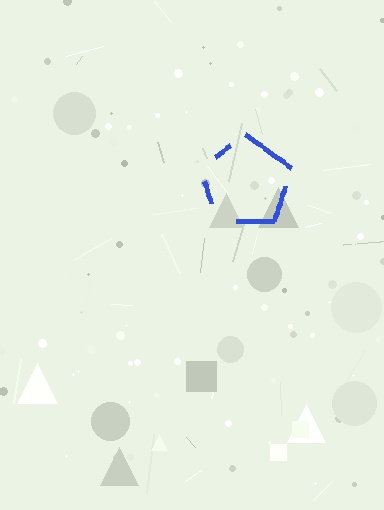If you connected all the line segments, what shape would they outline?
They would outline a pentagon.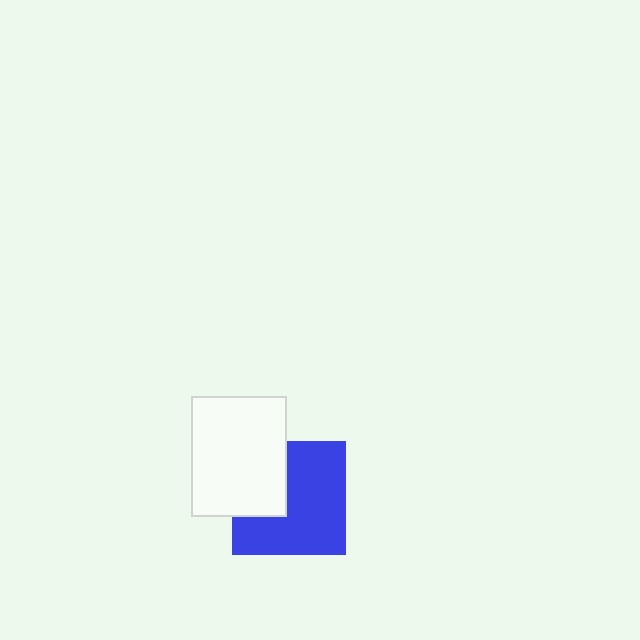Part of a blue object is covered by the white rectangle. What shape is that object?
It is a square.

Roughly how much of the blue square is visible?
Most of it is visible (roughly 67%).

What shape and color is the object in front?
The object in front is a white rectangle.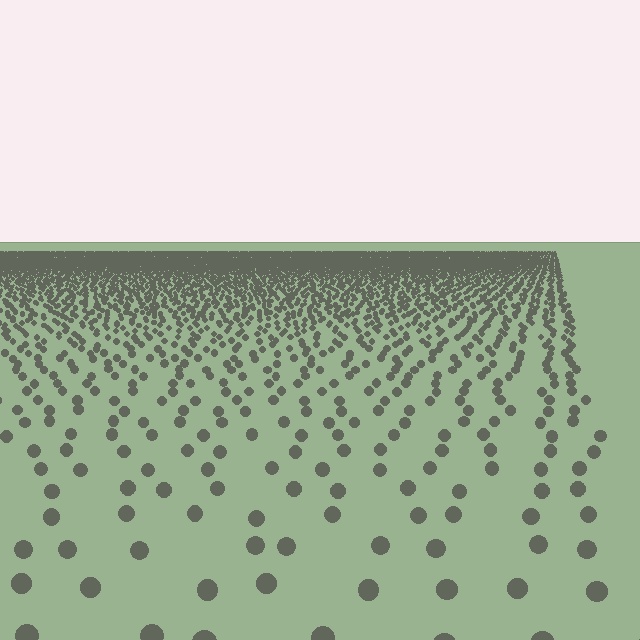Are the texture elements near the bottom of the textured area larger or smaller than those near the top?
Larger. Near the bottom, elements are closer to the viewer and appear at a bigger on-screen size.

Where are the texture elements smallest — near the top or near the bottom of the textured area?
Near the top.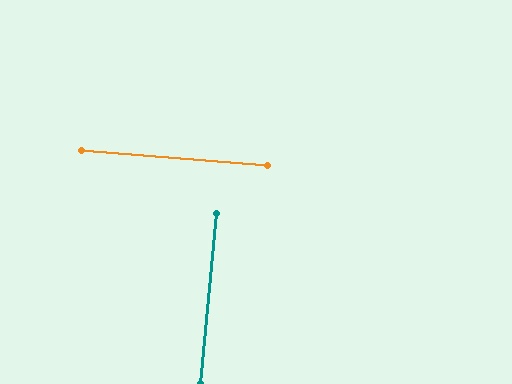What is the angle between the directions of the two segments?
Approximately 90 degrees.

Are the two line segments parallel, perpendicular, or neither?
Perpendicular — they meet at approximately 90°.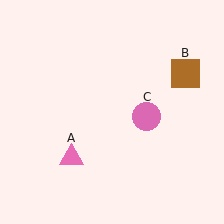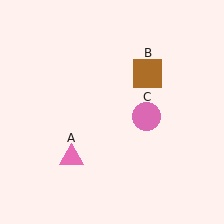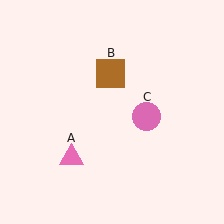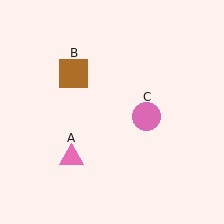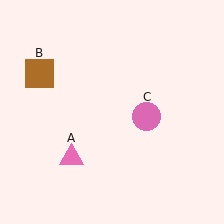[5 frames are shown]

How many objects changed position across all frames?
1 object changed position: brown square (object B).